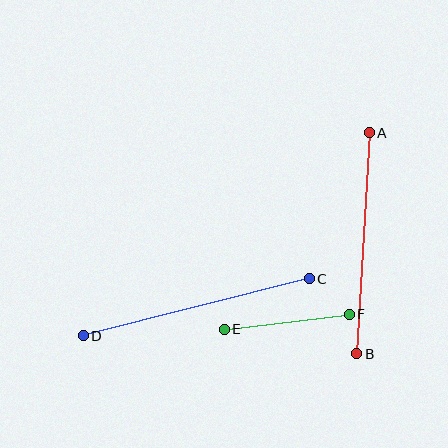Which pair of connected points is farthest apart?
Points C and D are farthest apart.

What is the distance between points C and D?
The distance is approximately 233 pixels.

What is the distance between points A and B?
The distance is approximately 221 pixels.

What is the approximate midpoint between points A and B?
The midpoint is at approximately (363, 243) pixels.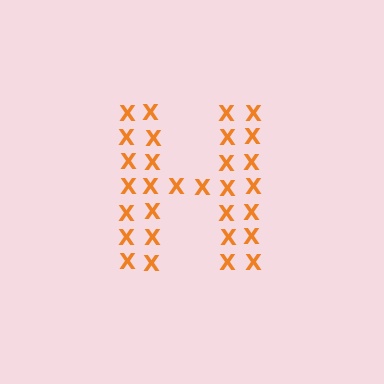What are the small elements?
The small elements are letter X's.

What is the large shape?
The large shape is the letter H.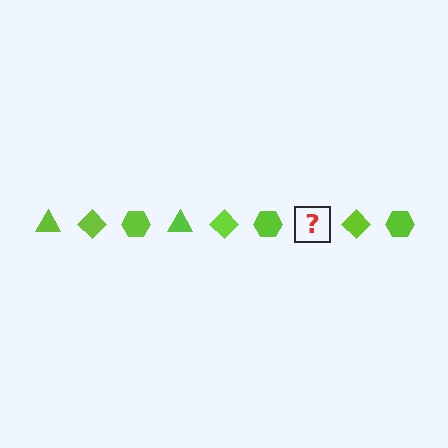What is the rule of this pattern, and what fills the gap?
The rule is that the pattern cycles through triangle, diamond, hexagon shapes in lime. The gap should be filled with a lime triangle.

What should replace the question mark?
The question mark should be replaced with a lime triangle.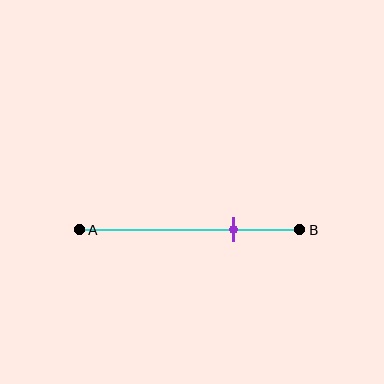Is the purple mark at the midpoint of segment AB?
No, the mark is at about 70% from A, not at the 50% midpoint.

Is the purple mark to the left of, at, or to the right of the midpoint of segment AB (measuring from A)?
The purple mark is to the right of the midpoint of segment AB.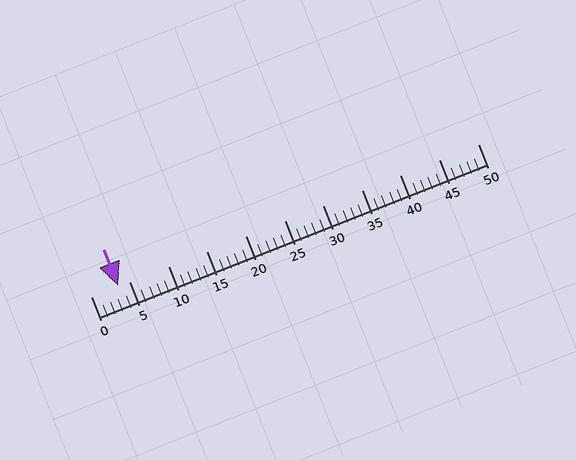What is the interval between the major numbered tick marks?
The major tick marks are spaced 5 units apart.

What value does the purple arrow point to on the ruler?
The purple arrow points to approximately 4.